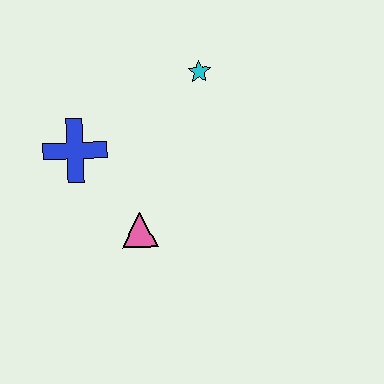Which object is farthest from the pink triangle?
The cyan star is farthest from the pink triangle.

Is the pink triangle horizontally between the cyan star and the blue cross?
Yes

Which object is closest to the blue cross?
The pink triangle is closest to the blue cross.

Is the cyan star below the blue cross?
No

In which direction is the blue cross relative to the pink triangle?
The blue cross is above the pink triangle.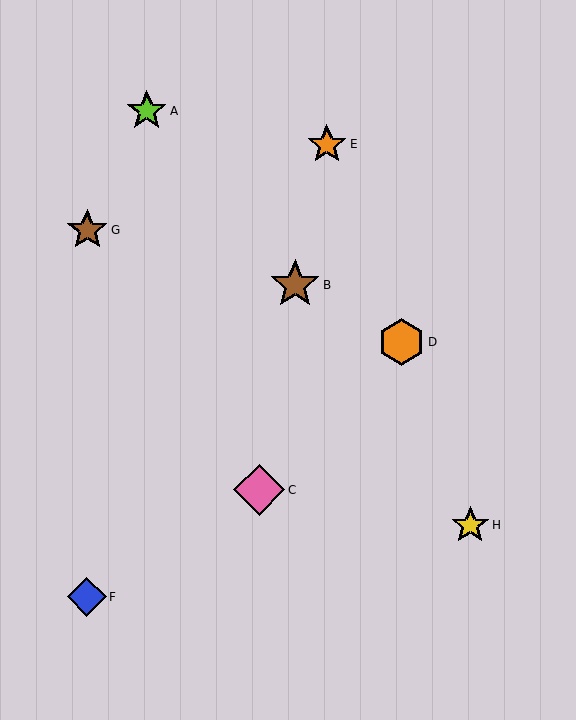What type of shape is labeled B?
Shape B is a brown star.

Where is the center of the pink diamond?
The center of the pink diamond is at (259, 490).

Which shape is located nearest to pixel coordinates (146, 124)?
The lime star (labeled A) at (147, 111) is nearest to that location.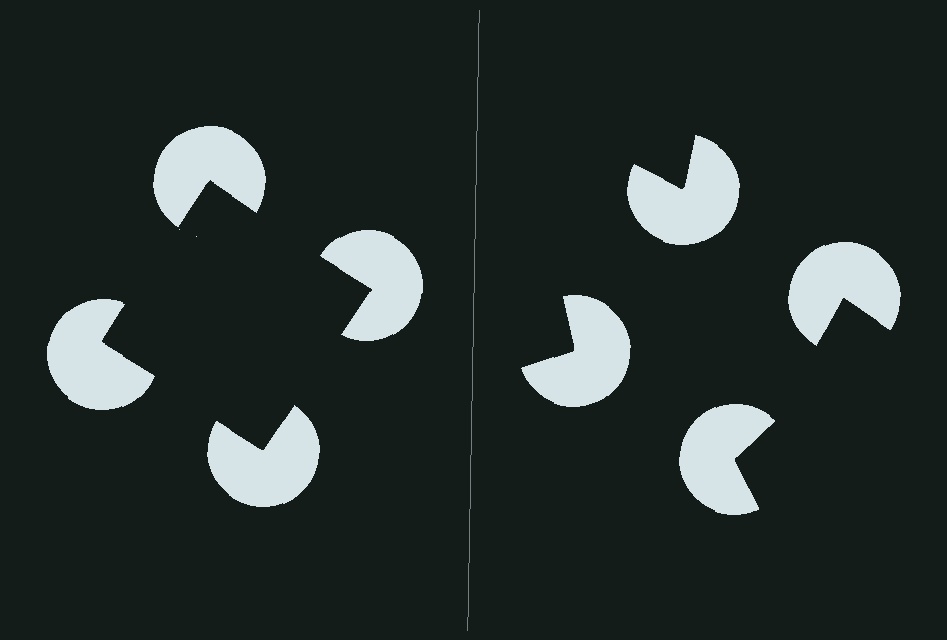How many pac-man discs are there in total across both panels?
8 — 4 on each side.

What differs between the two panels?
The pac-man discs are positioned identically on both sides; only the wedge orientations differ. On the left they align to a square; on the right they are misaligned.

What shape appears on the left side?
An illusory square.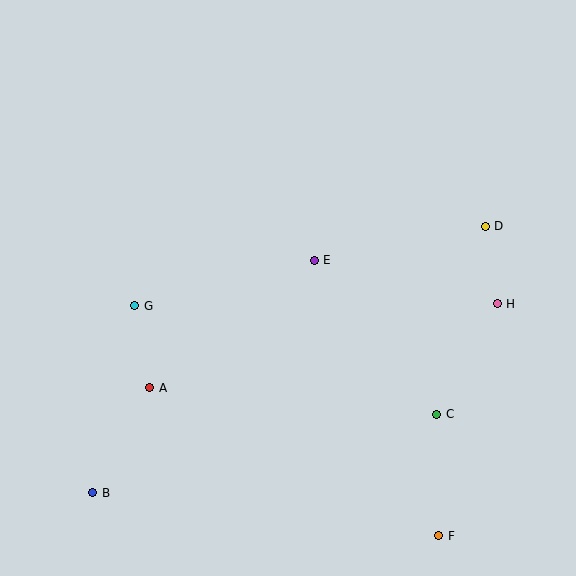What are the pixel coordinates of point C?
Point C is at (437, 414).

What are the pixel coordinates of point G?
Point G is at (135, 306).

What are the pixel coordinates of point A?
Point A is at (150, 388).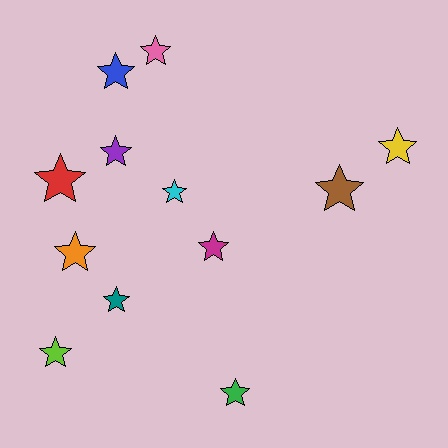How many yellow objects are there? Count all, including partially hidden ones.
There is 1 yellow object.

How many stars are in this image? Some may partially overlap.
There are 12 stars.